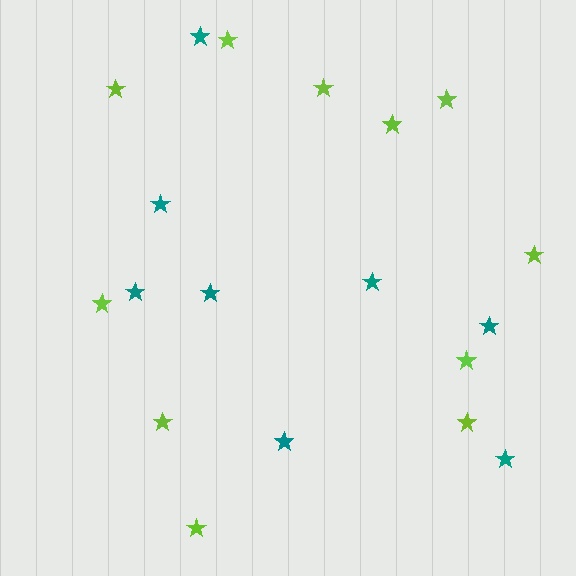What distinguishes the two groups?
There are 2 groups: one group of teal stars (8) and one group of lime stars (11).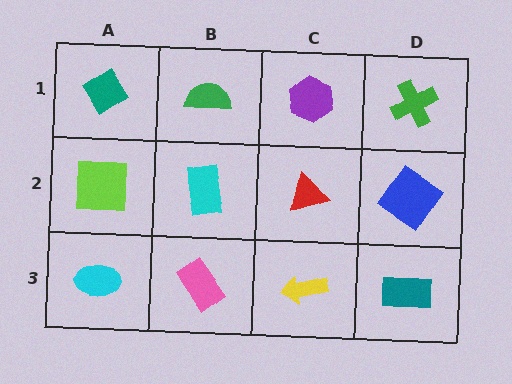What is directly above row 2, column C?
A purple hexagon.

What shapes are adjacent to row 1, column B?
A cyan rectangle (row 2, column B), a teal diamond (row 1, column A), a purple hexagon (row 1, column C).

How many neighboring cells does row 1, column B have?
3.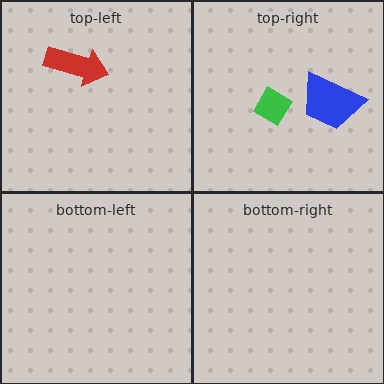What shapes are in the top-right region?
The blue trapezoid, the green diamond.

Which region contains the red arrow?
The top-left region.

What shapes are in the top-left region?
The red arrow.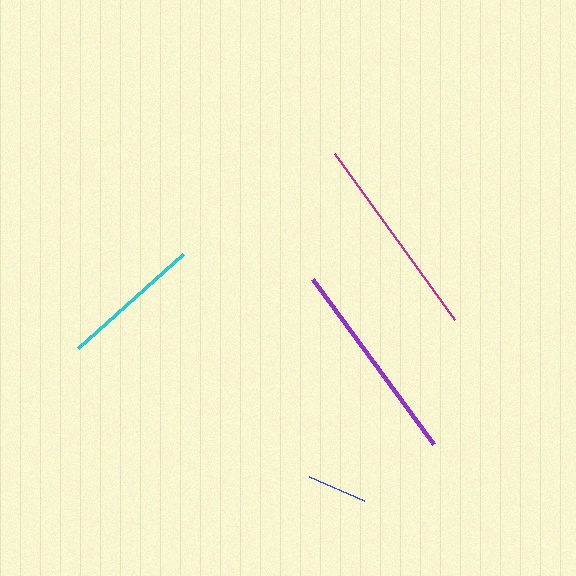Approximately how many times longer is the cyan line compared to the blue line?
The cyan line is approximately 2.3 times the length of the blue line.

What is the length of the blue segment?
The blue segment is approximately 60 pixels long.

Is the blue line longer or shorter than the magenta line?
The magenta line is longer than the blue line.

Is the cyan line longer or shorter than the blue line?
The cyan line is longer than the blue line.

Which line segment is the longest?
The magenta line is the longest at approximately 205 pixels.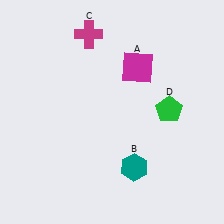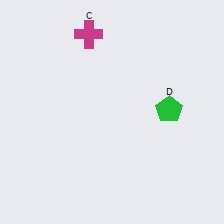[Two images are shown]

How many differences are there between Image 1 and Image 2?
There are 2 differences between the two images.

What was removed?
The teal hexagon (B), the magenta square (A) were removed in Image 2.